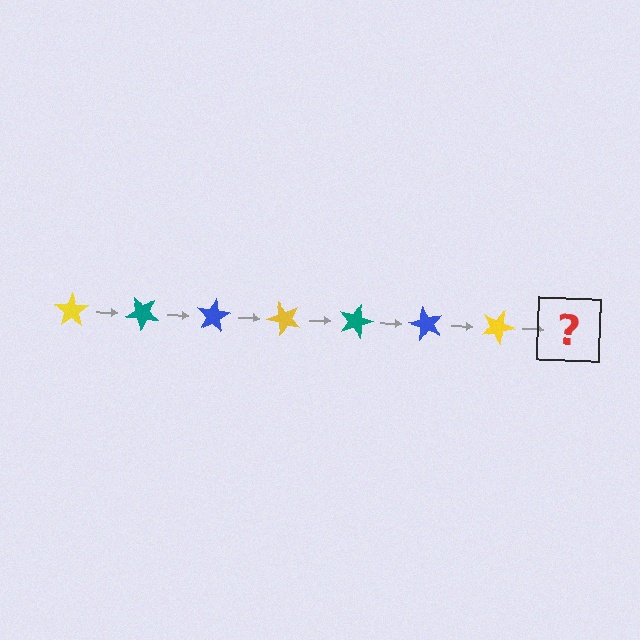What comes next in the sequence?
The next element should be a teal star, rotated 280 degrees from the start.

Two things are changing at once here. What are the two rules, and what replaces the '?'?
The two rules are that it rotates 40 degrees each step and the color cycles through yellow, teal, and blue. The '?' should be a teal star, rotated 280 degrees from the start.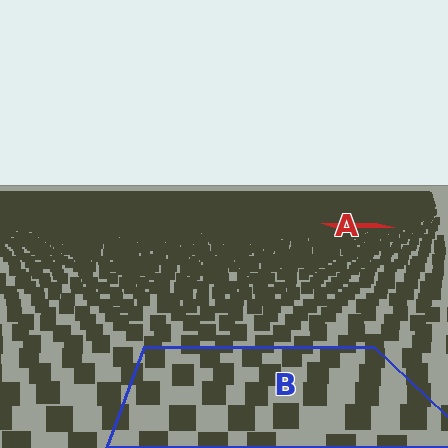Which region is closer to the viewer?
Region B is closer. The texture elements there are larger and more spread out.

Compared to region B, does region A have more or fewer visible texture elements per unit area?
Region A has more texture elements per unit area — they are packed more densely because it is farther away.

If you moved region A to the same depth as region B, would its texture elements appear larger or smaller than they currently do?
They would appear larger. At a closer depth, the same texture elements are projected at a bigger on-screen size.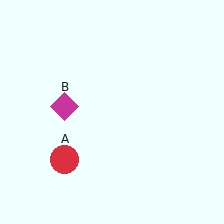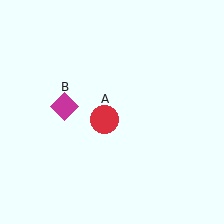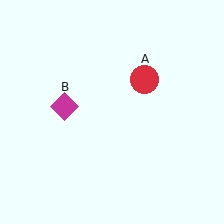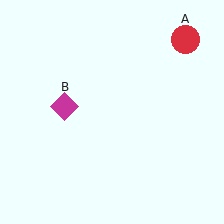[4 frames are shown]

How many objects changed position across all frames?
1 object changed position: red circle (object A).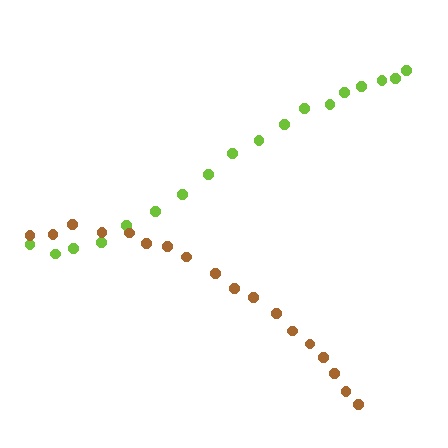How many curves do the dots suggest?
There are 2 distinct paths.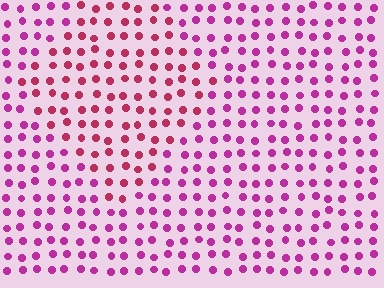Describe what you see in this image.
The image is filled with small magenta elements in a uniform arrangement. A diamond-shaped region is visible where the elements are tinted to a slightly different hue, forming a subtle color boundary.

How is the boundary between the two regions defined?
The boundary is defined purely by a slight shift in hue (about 28 degrees). Spacing, size, and orientation are identical on both sides.